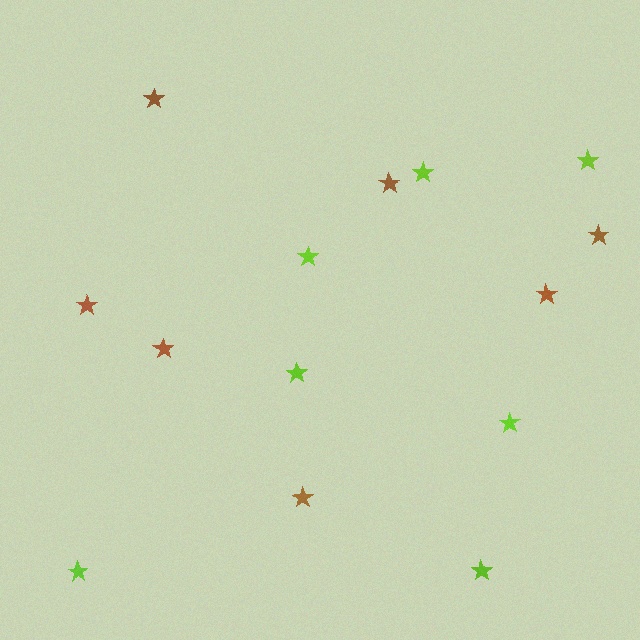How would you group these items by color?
There are 2 groups: one group of brown stars (7) and one group of lime stars (7).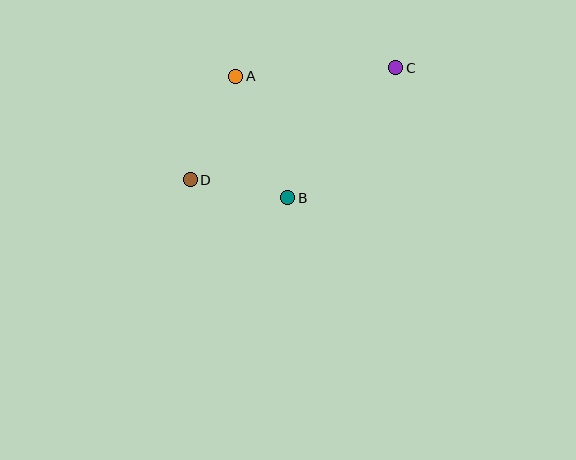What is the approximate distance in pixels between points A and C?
The distance between A and C is approximately 160 pixels.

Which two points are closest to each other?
Points B and D are closest to each other.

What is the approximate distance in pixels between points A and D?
The distance between A and D is approximately 112 pixels.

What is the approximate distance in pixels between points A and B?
The distance between A and B is approximately 132 pixels.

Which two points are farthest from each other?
Points C and D are farthest from each other.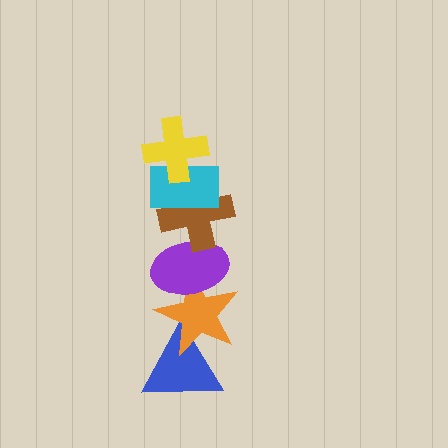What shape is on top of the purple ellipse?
The brown cross is on top of the purple ellipse.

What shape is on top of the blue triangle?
The orange star is on top of the blue triangle.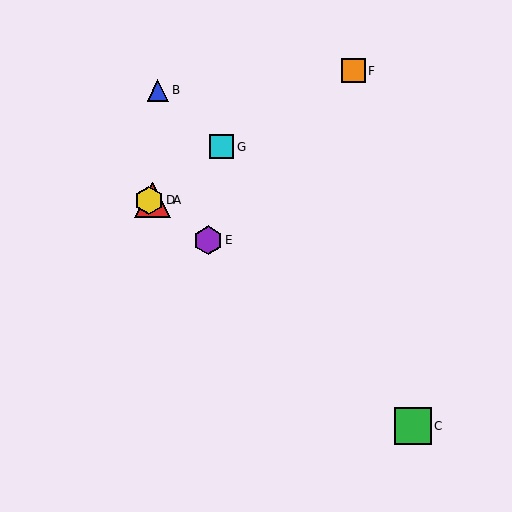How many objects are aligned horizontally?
2 objects (A, D) are aligned horizontally.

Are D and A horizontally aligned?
Yes, both are at y≈200.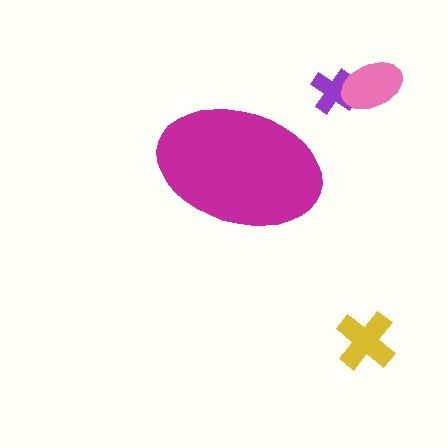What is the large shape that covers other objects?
A magenta ellipse.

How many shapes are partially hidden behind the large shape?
0 shapes are partially hidden.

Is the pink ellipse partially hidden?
No, the pink ellipse is fully visible.